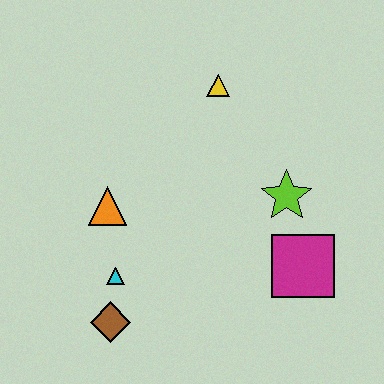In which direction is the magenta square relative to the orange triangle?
The magenta square is to the right of the orange triangle.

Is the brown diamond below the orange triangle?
Yes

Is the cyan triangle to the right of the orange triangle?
Yes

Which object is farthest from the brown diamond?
The yellow triangle is farthest from the brown diamond.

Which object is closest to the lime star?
The magenta square is closest to the lime star.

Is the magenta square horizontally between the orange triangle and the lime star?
No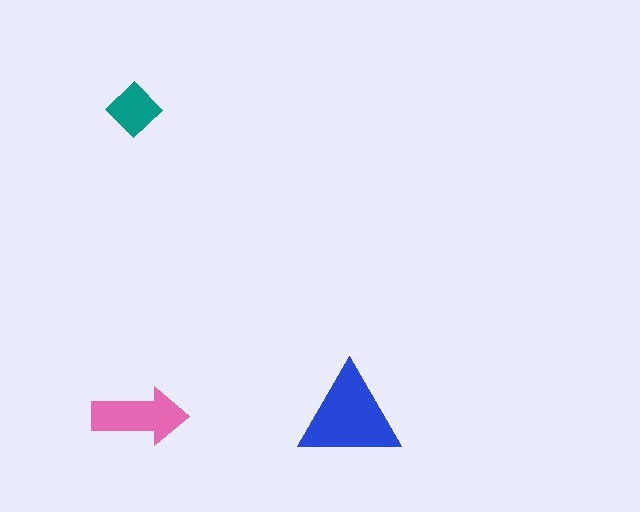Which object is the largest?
The blue triangle.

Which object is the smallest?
The teal diamond.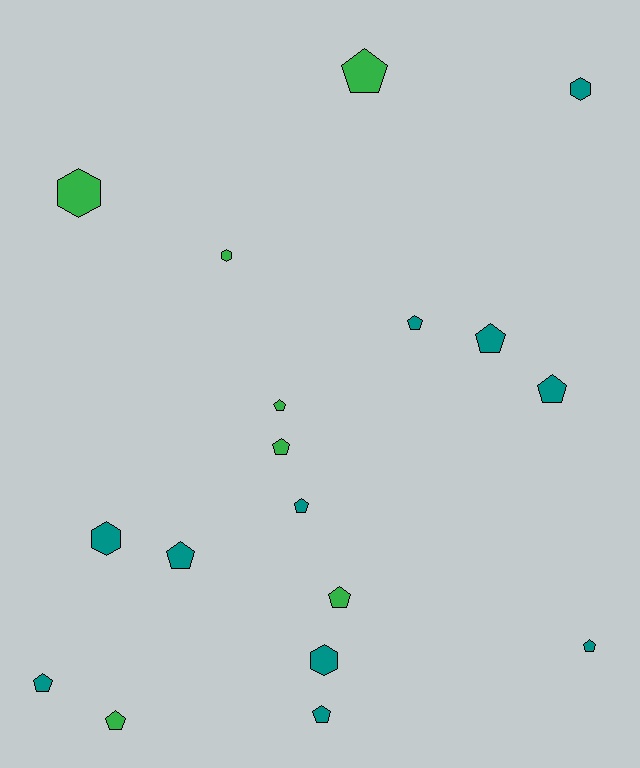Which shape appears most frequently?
Pentagon, with 13 objects.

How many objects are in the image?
There are 18 objects.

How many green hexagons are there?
There are 2 green hexagons.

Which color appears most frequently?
Teal, with 11 objects.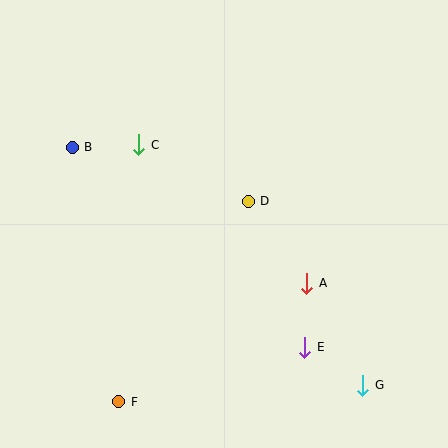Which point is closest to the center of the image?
Point D at (248, 201) is closest to the center.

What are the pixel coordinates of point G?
Point G is at (363, 385).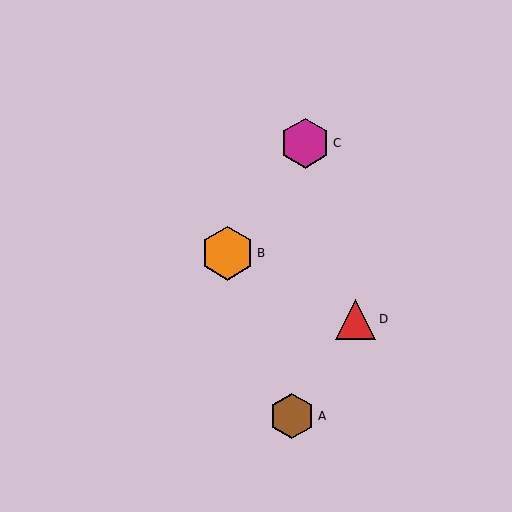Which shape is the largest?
The orange hexagon (labeled B) is the largest.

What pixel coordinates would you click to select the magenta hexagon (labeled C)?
Click at (305, 143) to select the magenta hexagon C.